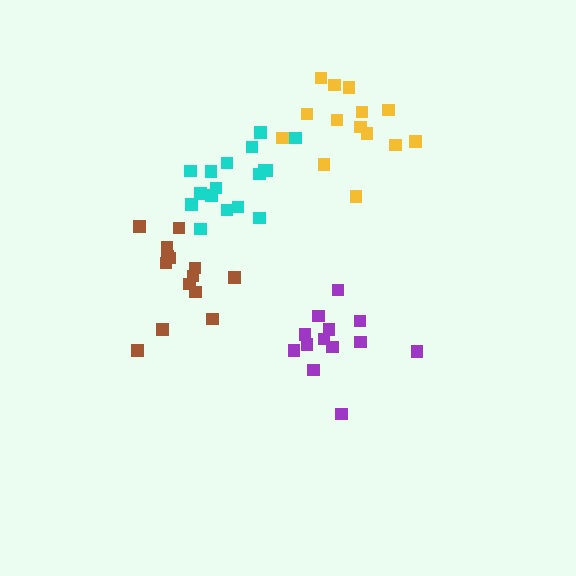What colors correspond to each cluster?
The clusters are colored: yellow, cyan, purple, brown.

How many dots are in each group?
Group 1: 14 dots, Group 2: 17 dots, Group 3: 13 dots, Group 4: 14 dots (58 total).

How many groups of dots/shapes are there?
There are 4 groups.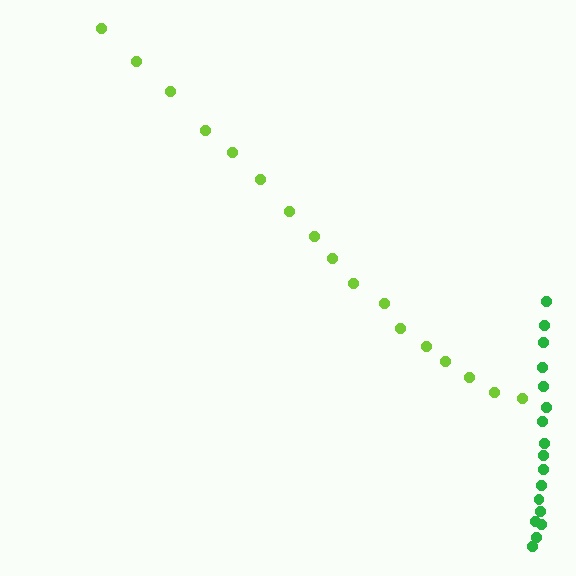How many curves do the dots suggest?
There are 2 distinct paths.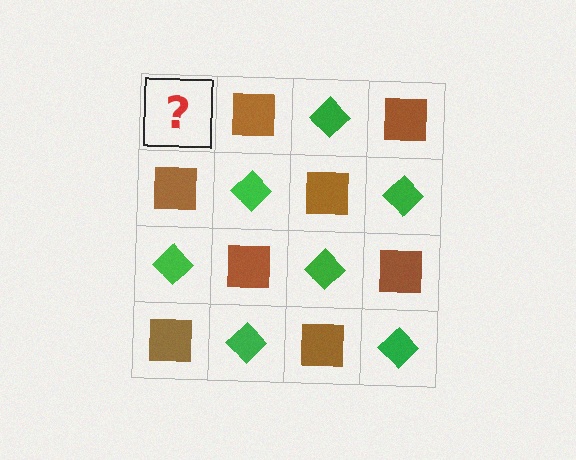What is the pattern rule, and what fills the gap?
The rule is that it alternates green diamond and brown square in a checkerboard pattern. The gap should be filled with a green diamond.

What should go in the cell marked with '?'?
The missing cell should contain a green diamond.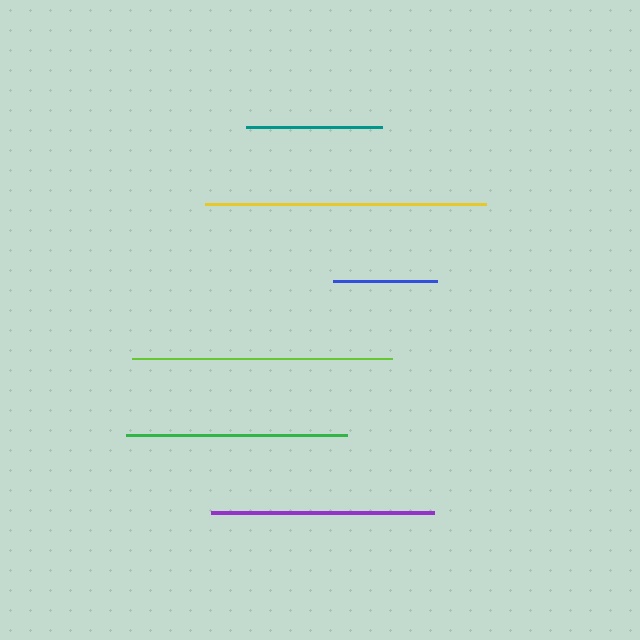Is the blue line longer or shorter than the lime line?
The lime line is longer than the blue line.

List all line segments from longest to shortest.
From longest to shortest: yellow, lime, purple, green, teal, blue.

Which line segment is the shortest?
The blue line is the shortest at approximately 104 pixels.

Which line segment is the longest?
The yellow line is the longest at approximately 281 pixels.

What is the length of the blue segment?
The blue segment is approximately 104 pixels long.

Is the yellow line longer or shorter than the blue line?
The yellow line is longer than the blue line.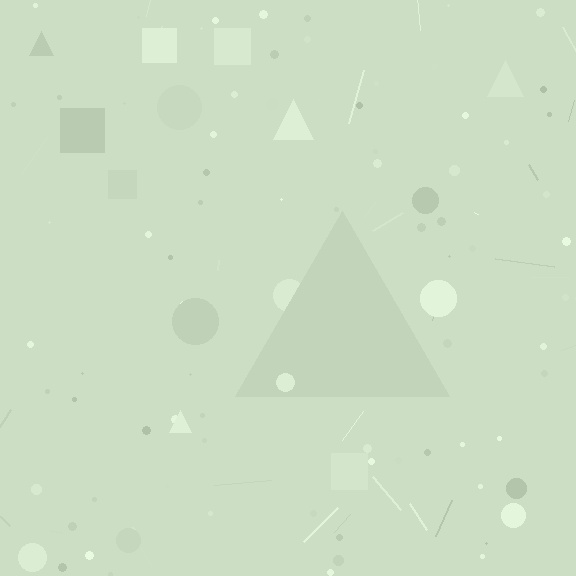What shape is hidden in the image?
A triangle is hidden in the image.